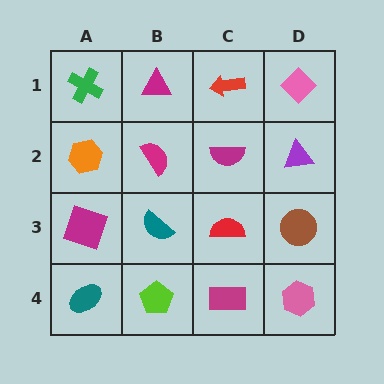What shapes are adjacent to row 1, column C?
A magenta semicircle (row 2, column C), a magenta triangle (row 1, column B), a pink diamond (row 1, column D).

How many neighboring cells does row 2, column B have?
4.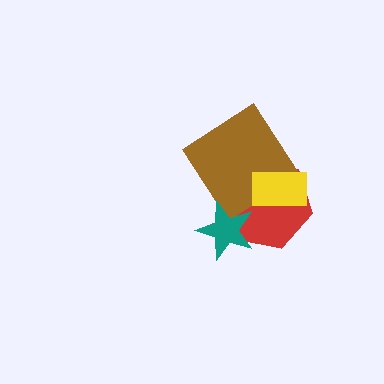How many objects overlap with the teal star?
1 object overlaps with the teal star.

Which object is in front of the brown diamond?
The yellow rectangle is in front of the brown diamond.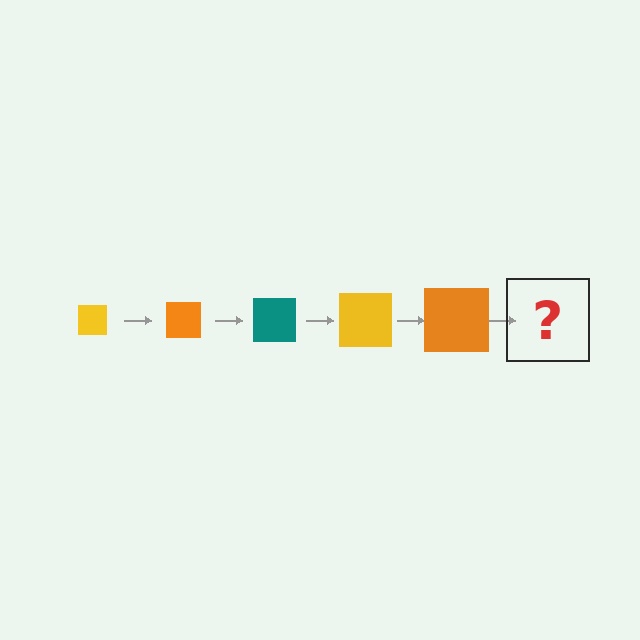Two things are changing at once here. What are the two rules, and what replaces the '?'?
The two rules are that the square grows larger each step and the color cycles through yellow, orange, and teal. The '?' should be a teal square, larger than the previous one.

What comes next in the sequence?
The next element should be a teal square, larger than the previous one.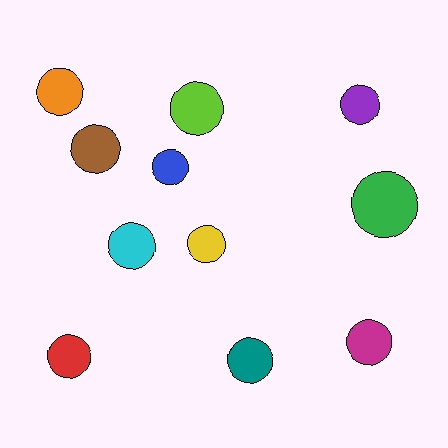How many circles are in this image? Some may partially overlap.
There are 11 circles.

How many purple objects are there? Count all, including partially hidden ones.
There is 1 purple object.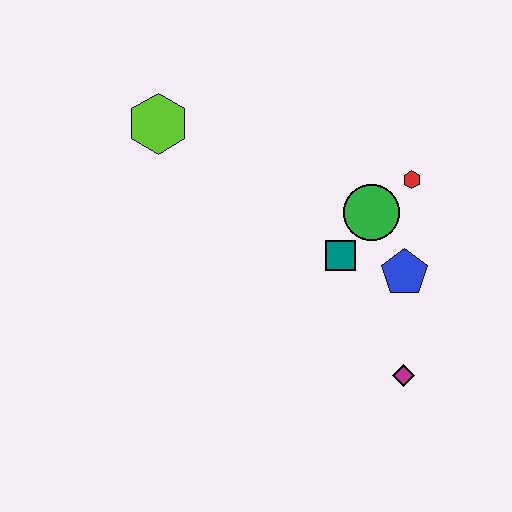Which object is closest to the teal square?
The green circle is closest to the teal square.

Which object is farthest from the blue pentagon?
The lime hexagon is farthest from the blue pentagon.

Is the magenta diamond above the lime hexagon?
No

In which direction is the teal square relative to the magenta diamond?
The teal square is above the magenta diamond.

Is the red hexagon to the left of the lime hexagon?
No